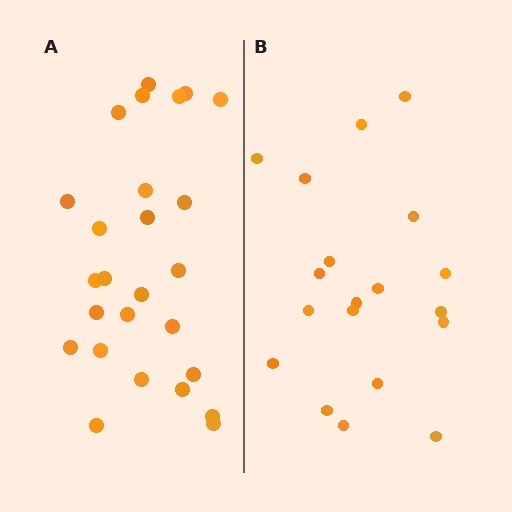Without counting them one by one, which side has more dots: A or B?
Region A (the left region) has more dots.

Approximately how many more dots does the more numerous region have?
Region A has roughly 8 or so more dots than region B.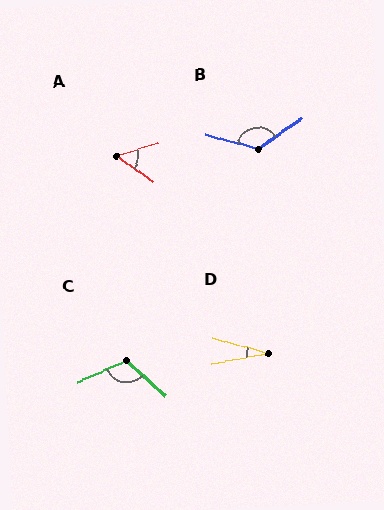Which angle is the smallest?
D, at approximately 27 degrees.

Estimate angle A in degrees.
Approximately 53 degrees.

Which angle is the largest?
B, at approximately 128 degrees.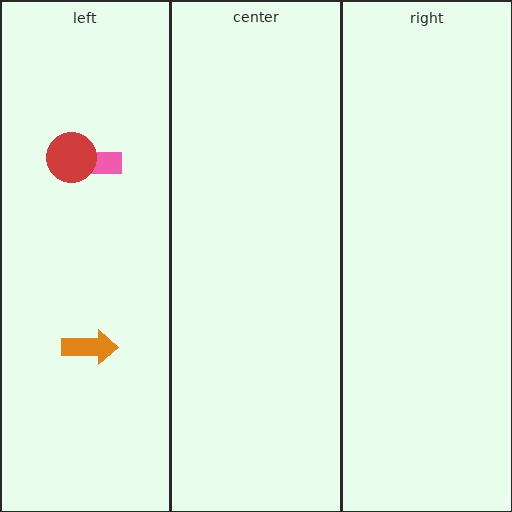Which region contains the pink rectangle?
The left region.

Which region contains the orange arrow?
The left region.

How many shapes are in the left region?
3.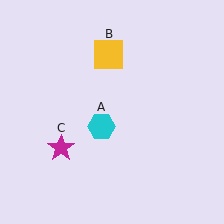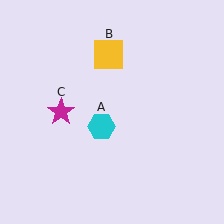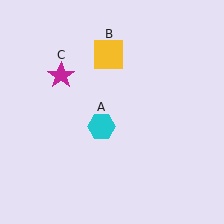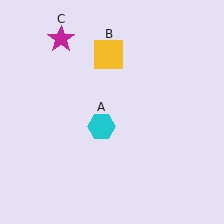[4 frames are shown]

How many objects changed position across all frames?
1 object changed position: magenta star (object C).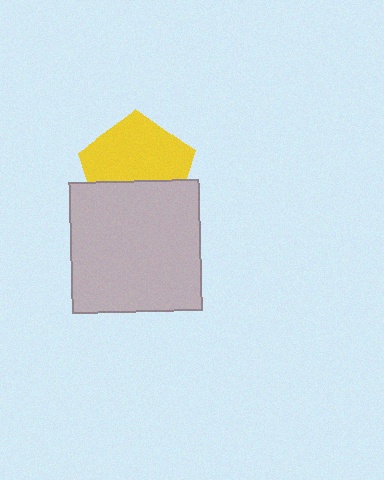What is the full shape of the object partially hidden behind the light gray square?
The partially hidden object is a yellow pentagon.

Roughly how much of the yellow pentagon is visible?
About half of it is visible (roughly 62%).